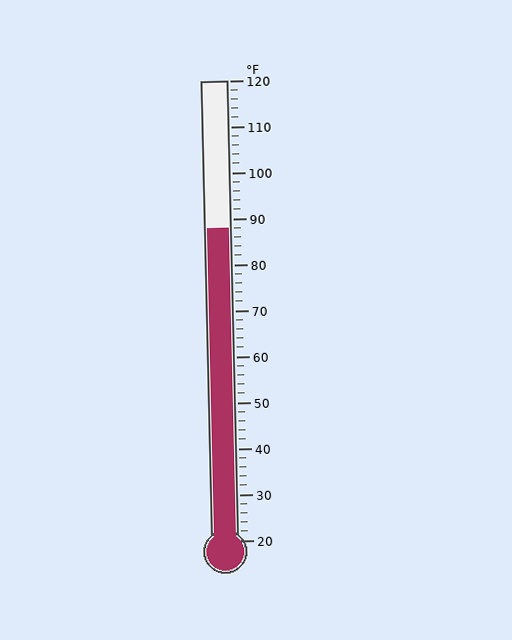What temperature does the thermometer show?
The thermometer shows approximately 88°F.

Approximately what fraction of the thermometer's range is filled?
The thermometer is filled to approximately 70% of its range.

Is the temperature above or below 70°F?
The temperature is above 70°F.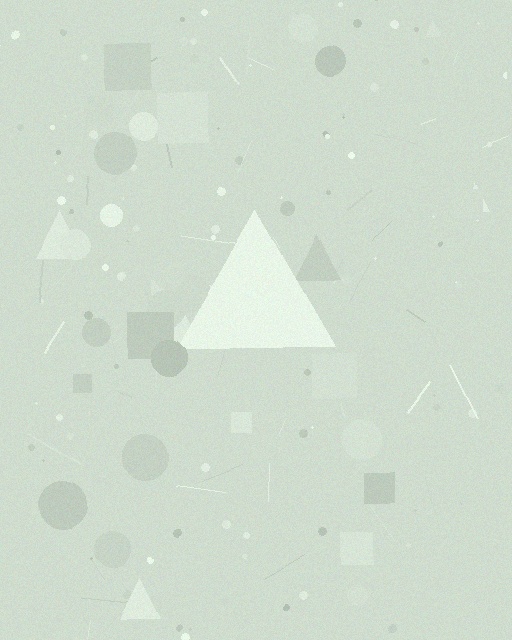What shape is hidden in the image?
A triangle is hidden in the image.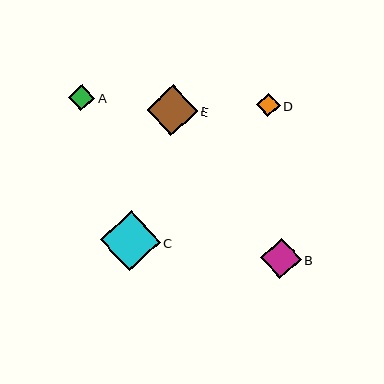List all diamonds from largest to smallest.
From largest to smallest: C, E, B, A, D.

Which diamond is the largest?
Diamond C is the largest with a size of approximately 60 pixels.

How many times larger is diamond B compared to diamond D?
Diamond B is approximately 1.7 times the size of diamond D.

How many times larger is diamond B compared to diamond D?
Diamond B is approximately 1.7 times the size of diamond D.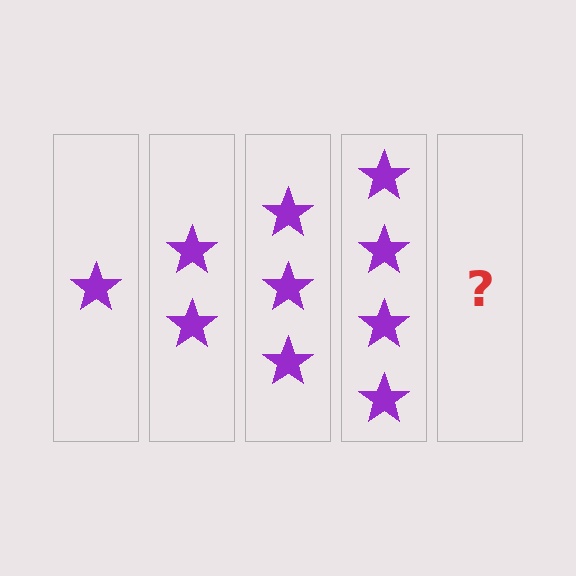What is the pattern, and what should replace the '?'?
The pattern is that each step adds one more star. The '?' should be 5 stars.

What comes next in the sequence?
The next element should be 5 stars.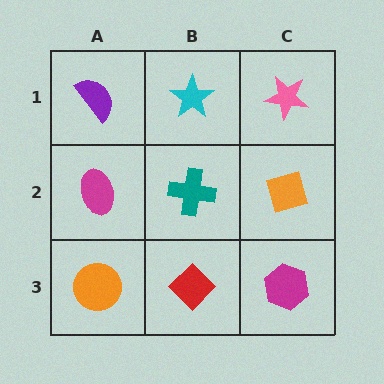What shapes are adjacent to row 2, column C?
A pink star (row 1, column C), a magenta hexagon (row 3, column C), a teal cross (row 2, column B).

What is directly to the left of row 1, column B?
A purple semicircle.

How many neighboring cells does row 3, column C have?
2.